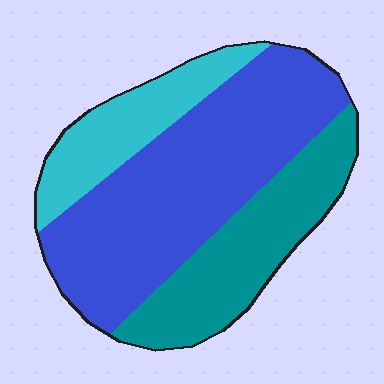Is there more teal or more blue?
Blue.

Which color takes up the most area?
Blue, at roughly 55%.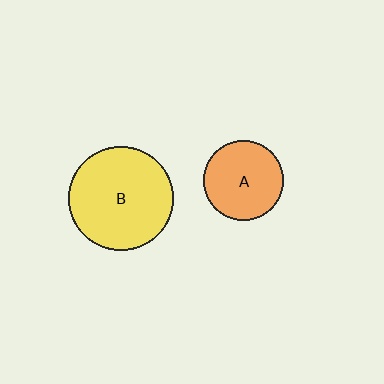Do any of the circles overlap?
No, none of the circles overlap.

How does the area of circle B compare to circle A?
Approximately 1.7 times.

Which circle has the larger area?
Circle B (yellow).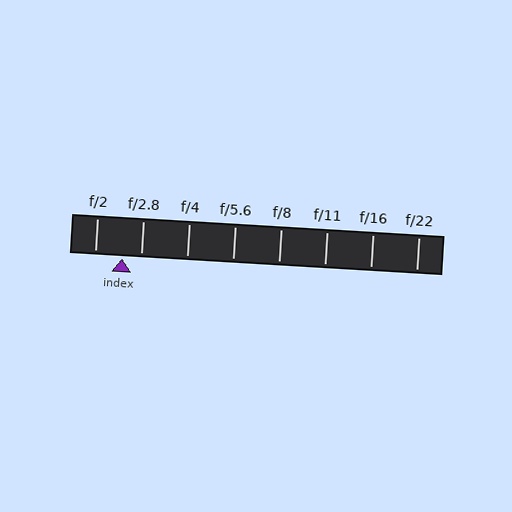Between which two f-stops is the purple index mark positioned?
The index mark is between f/2 and f/2.8.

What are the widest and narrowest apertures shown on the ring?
The widest aperture shown is f/2 and the narrowest is f/22.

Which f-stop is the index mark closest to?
The index mark is closest to f/2.8.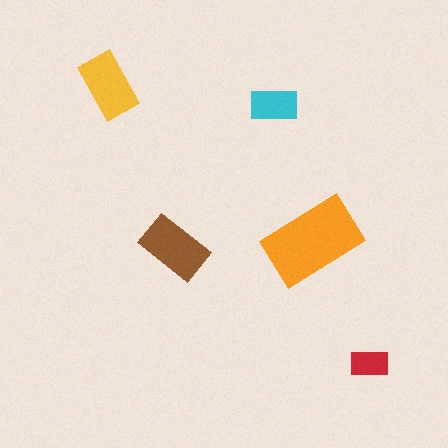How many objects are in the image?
There are 5 objects in the image.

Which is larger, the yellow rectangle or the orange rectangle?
The orange one.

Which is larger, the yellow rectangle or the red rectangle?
The yellow one.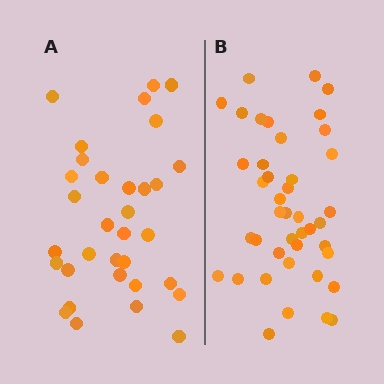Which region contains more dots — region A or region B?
Region B (the right region) has more dots.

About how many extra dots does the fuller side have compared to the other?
Region B has roughly 8 or so more dots than region A.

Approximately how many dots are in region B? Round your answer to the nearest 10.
About 40 dots. (The exact count is 42, which rounds to 40.)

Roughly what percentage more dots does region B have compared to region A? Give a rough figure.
About 25% more.